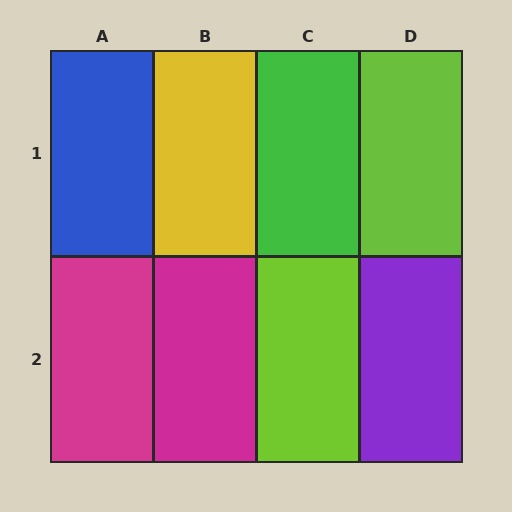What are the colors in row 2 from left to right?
Magenta, magenta, lime, purple.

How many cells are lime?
2 cells are lime.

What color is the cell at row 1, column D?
Lime.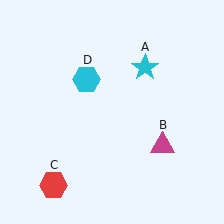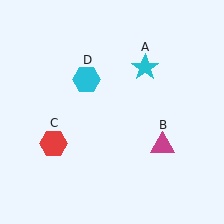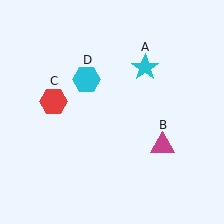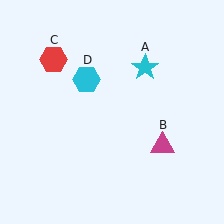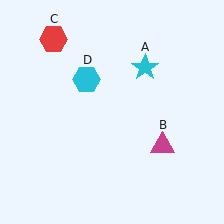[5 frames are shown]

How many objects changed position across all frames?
1 object changed position: red hexagon (object C).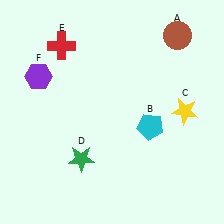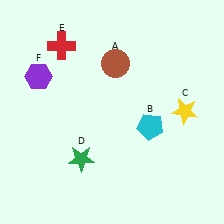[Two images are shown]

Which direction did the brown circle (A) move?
The brown circle (A) moved left.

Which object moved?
The brown circle (A) moved left.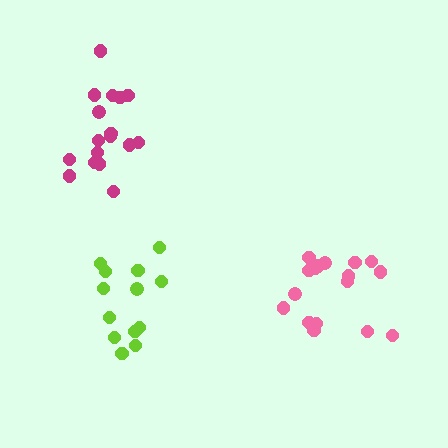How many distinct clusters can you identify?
There are 3 distinct clusters.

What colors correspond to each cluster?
The clusters are colored: pink, lime, magenta.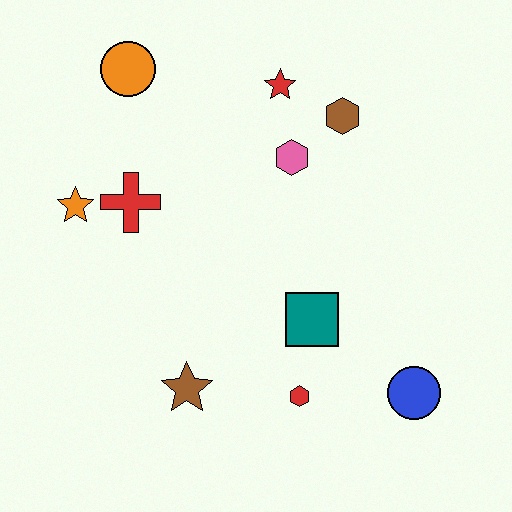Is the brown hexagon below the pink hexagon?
No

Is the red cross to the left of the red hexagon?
Yes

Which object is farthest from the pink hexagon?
The blue circle is farthest from the pink hexagon.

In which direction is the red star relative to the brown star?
The red star is above the brown star.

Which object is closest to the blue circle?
The red hexagon is closest to the blue circle.